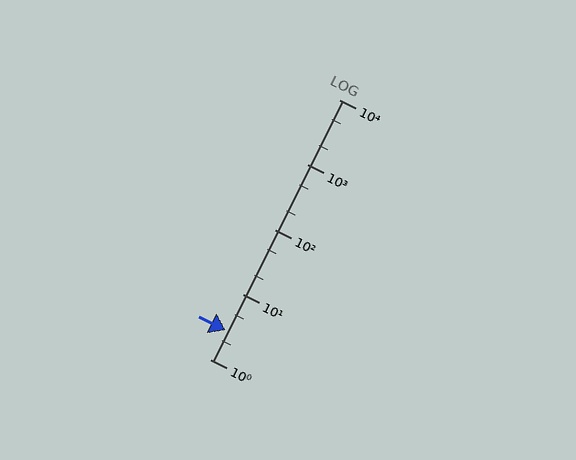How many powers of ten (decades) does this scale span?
The scale spans 4 decades, from 1 to 10000.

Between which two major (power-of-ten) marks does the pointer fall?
The pointer is between 1 and 10.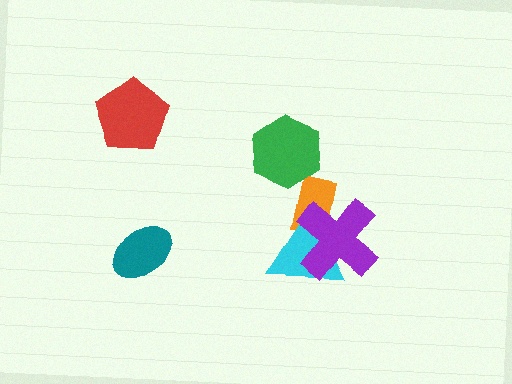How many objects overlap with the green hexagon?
0 objects overlap with the green hexagon.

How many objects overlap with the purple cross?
2 objects overlap with the purple cross.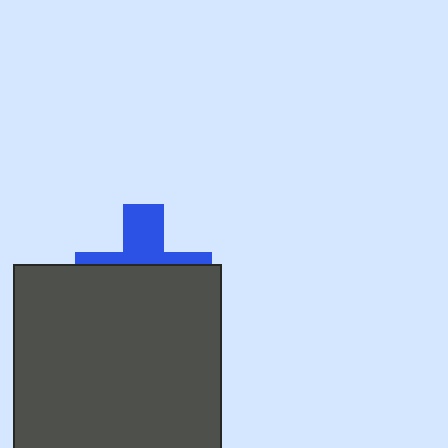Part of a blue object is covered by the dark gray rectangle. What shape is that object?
It is a cross.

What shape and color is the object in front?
The object in front is a dark gray rectangle.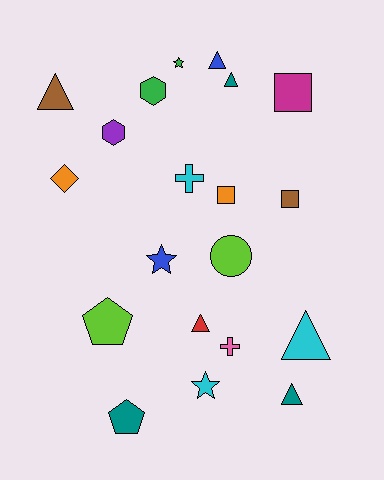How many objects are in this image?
There are 20 objects.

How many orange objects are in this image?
There are 2 orange objects.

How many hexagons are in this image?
There are 2 hexagons.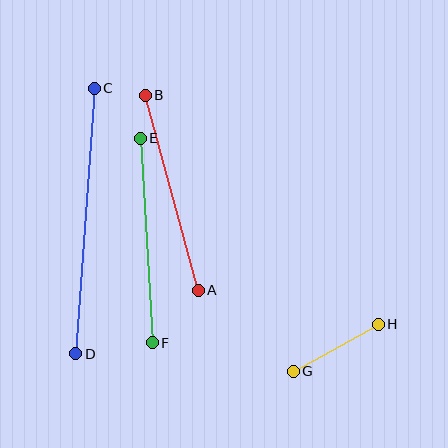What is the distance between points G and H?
The distance is approximately 97 pixels.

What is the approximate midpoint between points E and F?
The midpoint is at approximately (146, 241) pixels.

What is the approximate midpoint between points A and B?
The midpoint is at approximately (172, 193) pixels.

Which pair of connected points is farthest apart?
Points C and D are farthest apart.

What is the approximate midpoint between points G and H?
The midpoint is at approximately (336, 348) pixels.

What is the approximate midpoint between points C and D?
The midpoint is at approximately (85, 221) pixels.